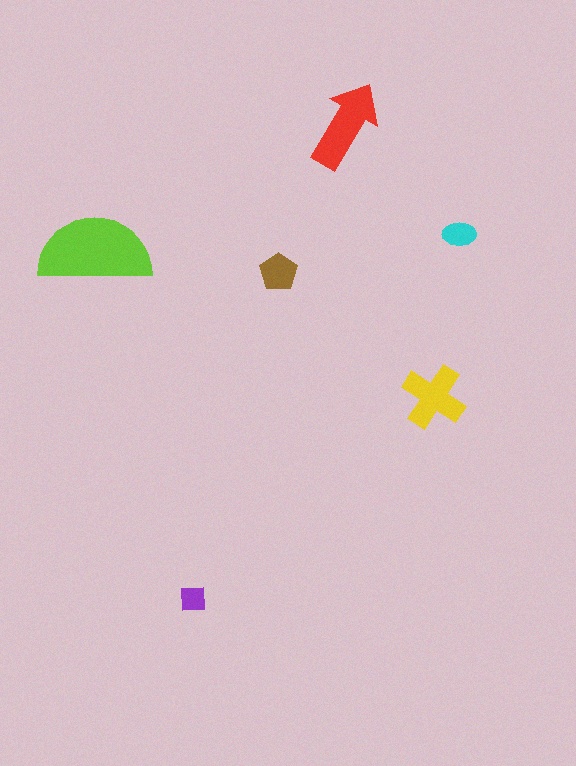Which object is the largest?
The lime semicircle.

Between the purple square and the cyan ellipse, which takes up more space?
The cyan ellipse.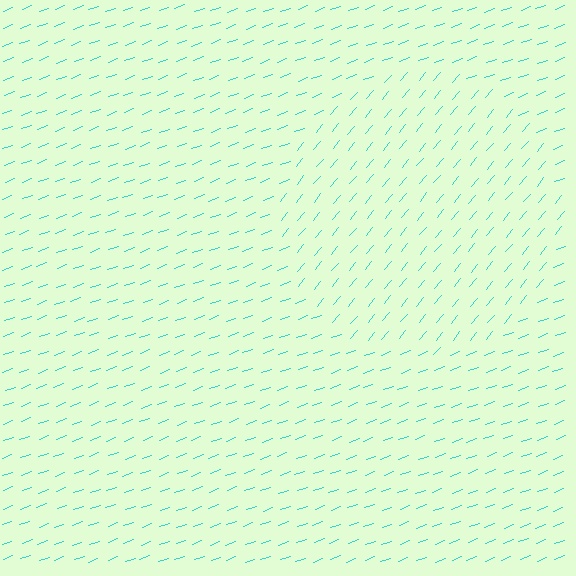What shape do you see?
I see a circle.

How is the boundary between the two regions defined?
The boundary is defined purely by a change in line orientation (approximately 30 degrees difference). All lines are the same color and thickness.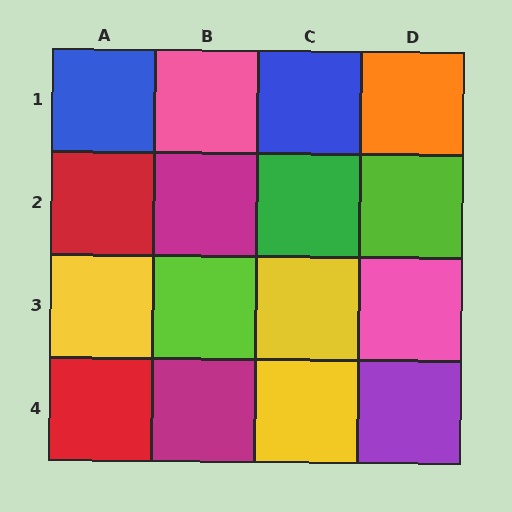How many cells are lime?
2 cells are lime.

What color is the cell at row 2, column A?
Red.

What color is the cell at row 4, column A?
Red.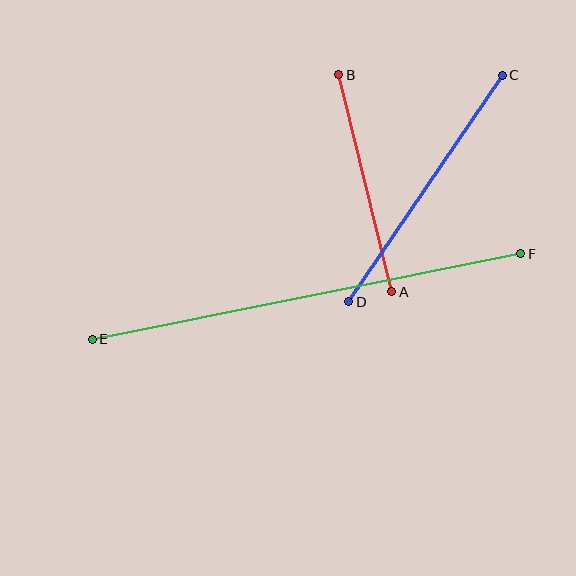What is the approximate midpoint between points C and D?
The midpoint is at approximately (425, 189) pixels.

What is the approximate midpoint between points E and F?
The midpoint is at approximately (306, 296) pixels.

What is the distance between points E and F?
The distance is approximately 437 pixels.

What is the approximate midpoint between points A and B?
The midpoint is at approximately (365, 183) pixels.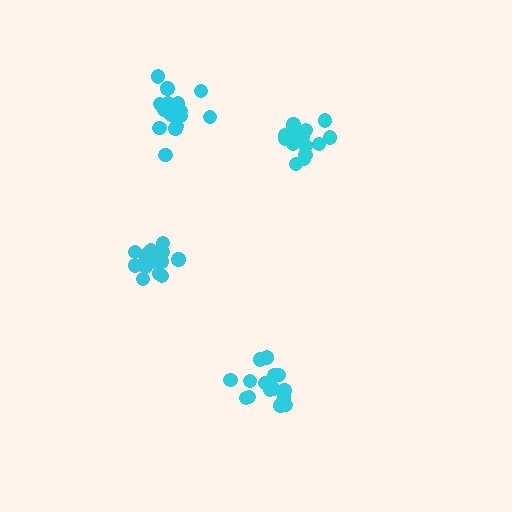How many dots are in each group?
Group 1: 20 dots, Group 2: 18 dots, Group 3: 17 dots, Group 4: 17 dots (72 total).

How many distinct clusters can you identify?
There are 4 distinct clusters.